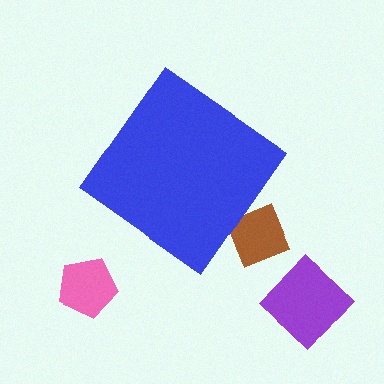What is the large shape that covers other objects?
A blue diamond.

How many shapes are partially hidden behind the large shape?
1 shape is partially hidden.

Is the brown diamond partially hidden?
Yes, the brown diamond is partially hidden behind the blue diamond.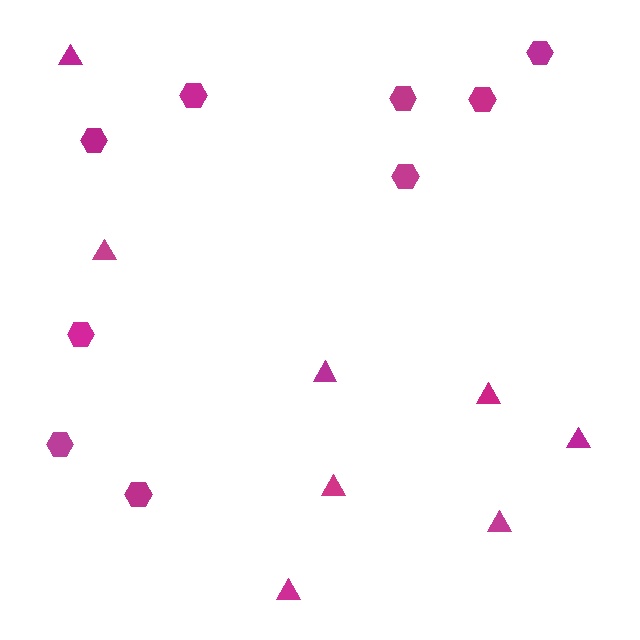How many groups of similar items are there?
There are 2 groups: one group of hexagons (9) and one group of triangles (8).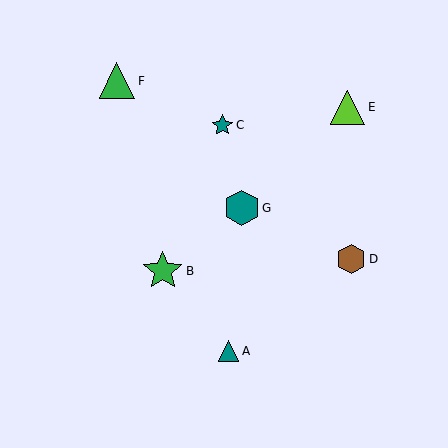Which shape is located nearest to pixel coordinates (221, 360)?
The teal triangle (labeled A) at (228, 351) is nearest to that location.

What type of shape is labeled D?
Shape D is a brown hexagon.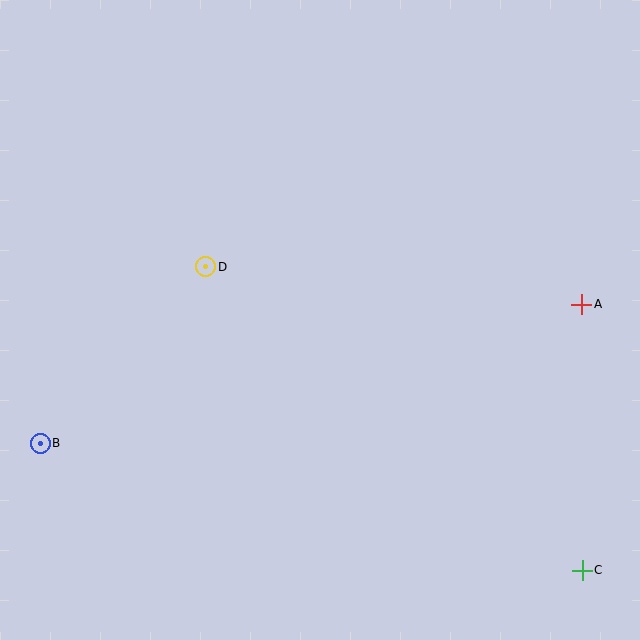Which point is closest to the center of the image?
Point D at (206, 267) is closest to the center.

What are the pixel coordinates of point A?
Point A is at (582, 304).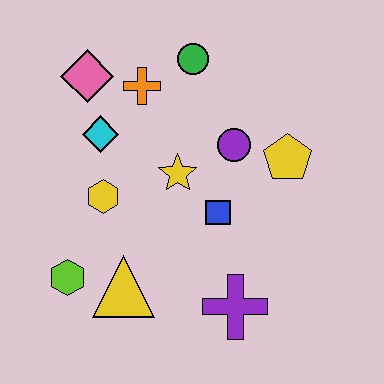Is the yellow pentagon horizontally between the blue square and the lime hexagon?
No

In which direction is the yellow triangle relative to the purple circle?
The yellow triangle is below the purple circle.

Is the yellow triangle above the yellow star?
No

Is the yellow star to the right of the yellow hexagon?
Yes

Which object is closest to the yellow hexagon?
The cyan diamond is closest to the yellow hexagon.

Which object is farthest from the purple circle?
The lime hexagon is farthest from the purple circle.